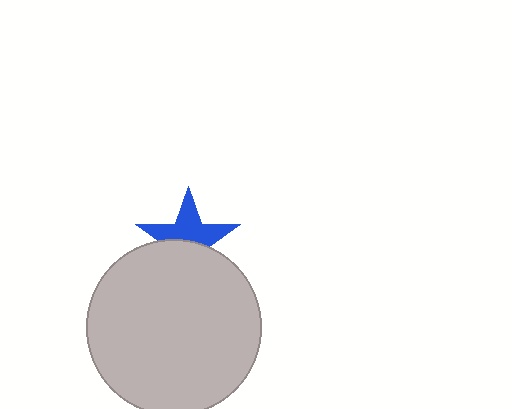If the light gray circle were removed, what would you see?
You would see the complete blue star.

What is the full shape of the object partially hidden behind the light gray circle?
The partially hidden object is a blue star.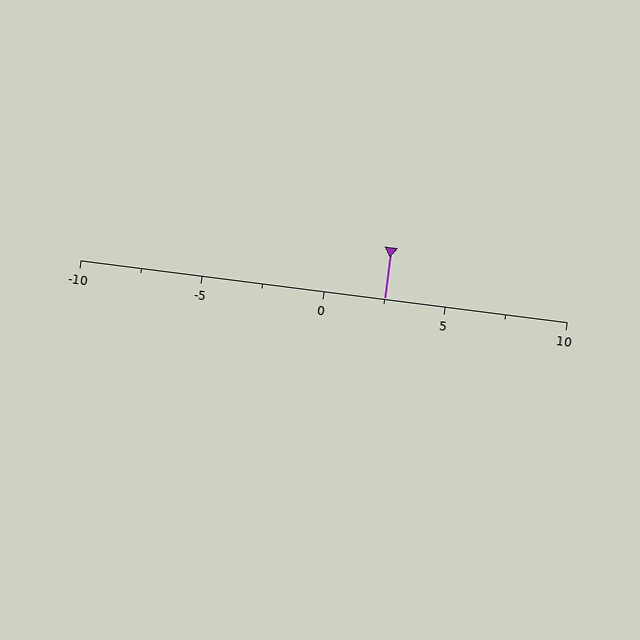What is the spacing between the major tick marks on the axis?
The major ticks are spaced 5 apart.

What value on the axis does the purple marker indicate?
The marker indicates approximately 2.5.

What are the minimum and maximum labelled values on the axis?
The axis runs from -10 to 10.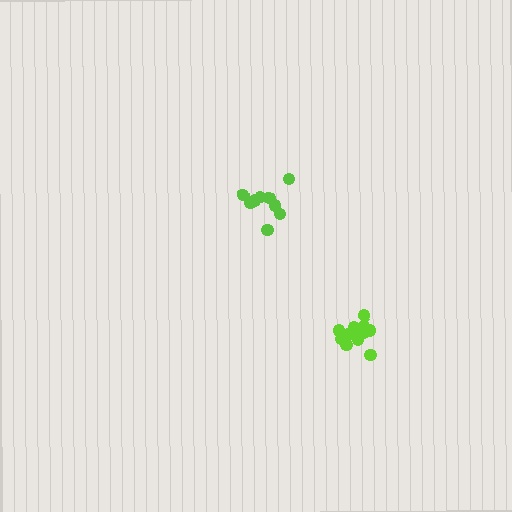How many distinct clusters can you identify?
There are 2 distinct clusters.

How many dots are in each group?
Group 1: 9 dots, Group 2: 12 dots (21 total).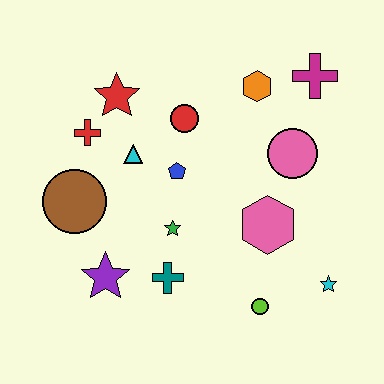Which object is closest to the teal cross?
The green star is closest to the teal cross.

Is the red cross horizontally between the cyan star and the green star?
No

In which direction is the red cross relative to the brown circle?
The red cross is above the brown circle.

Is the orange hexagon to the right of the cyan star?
No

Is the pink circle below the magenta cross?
Yes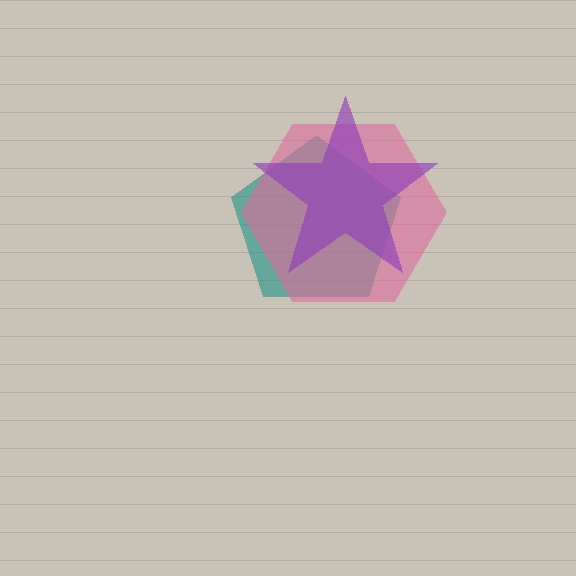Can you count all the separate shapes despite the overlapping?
Yes, there are 3 separate shapes.